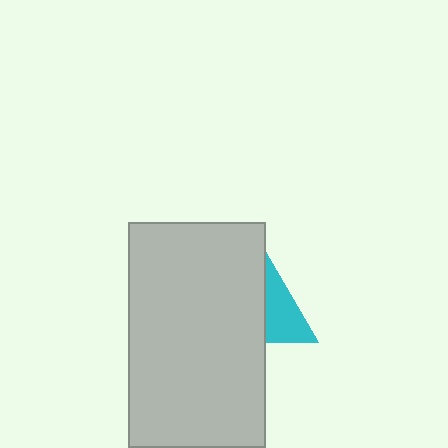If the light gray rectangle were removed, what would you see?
You would see the complete cyan triangle.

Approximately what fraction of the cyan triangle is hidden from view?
Roughly 68% of the cyan triangle is hidden behind the light gray rectangle.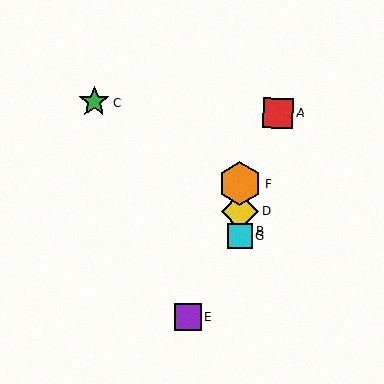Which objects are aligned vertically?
Objects B, D, F, G are aligned vertically.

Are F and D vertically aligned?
Yes, both are at x≈240.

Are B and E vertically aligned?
No, B is at x≈240 and E is at x≈188.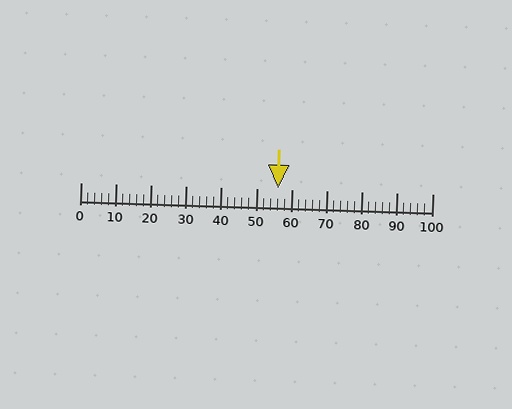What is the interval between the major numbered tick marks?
The major tick marks are spaced 10 units apart.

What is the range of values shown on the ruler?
The ruler shows values from 0 to 100.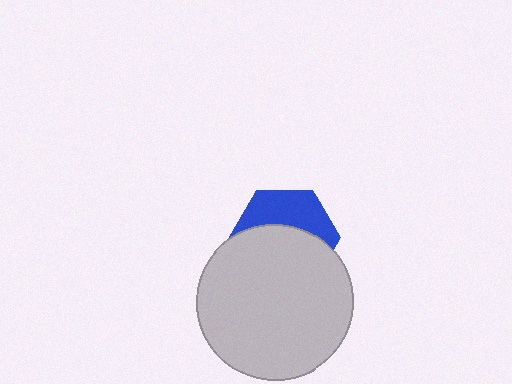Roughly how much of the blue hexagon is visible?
A small part of it is visible (roughly 40%).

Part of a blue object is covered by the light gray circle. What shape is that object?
It is a hexagon.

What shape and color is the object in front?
The object in front is a light gray circle.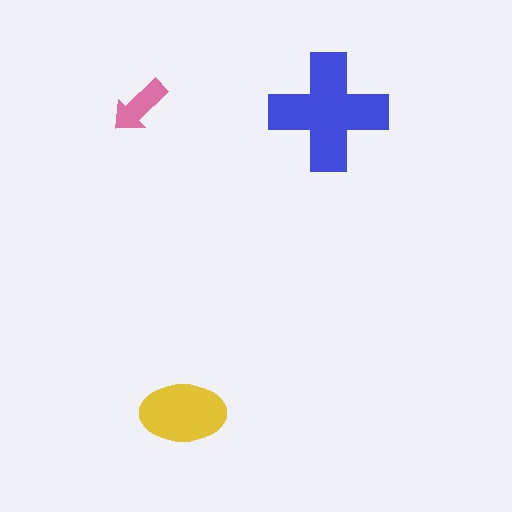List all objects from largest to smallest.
The blue cross, the yellow ellipse, the pink arrow.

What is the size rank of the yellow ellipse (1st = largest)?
2nd.